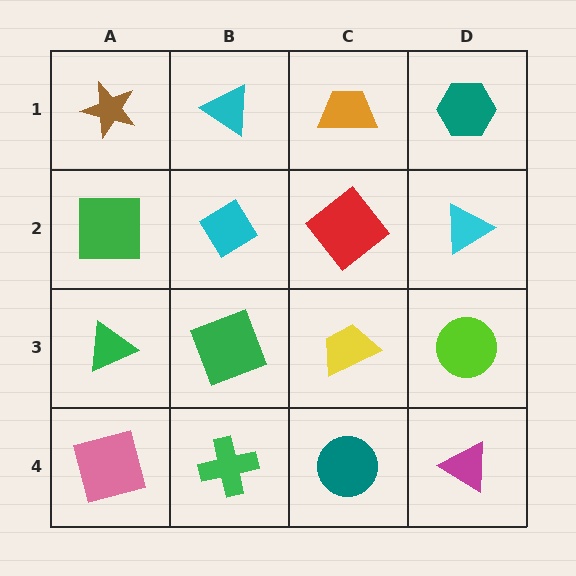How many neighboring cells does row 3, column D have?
3.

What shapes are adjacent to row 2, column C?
An orange trapezoid (row 1, column C), a yellow trapezoid (row 3, column C), a cyan diamond (row 2, column B), a cyan triangle (row 2, column D).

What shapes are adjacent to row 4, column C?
A yellow trapezoid (row 3, column C), a green cross (row 4, column B), a magenta triangle (row 4, column D).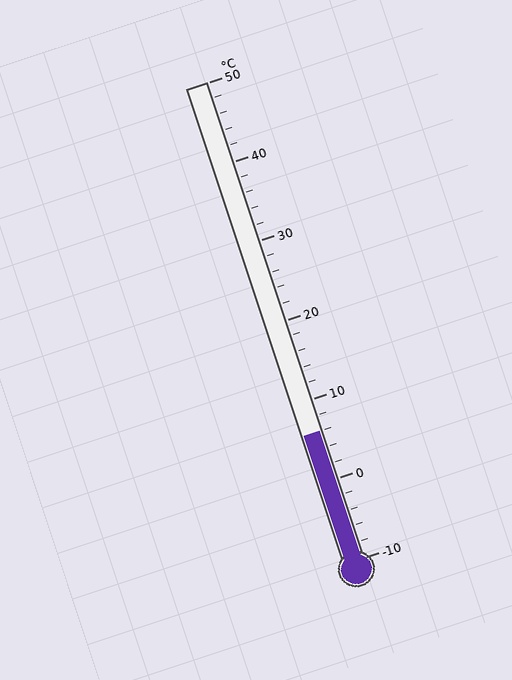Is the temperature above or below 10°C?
The temperature is below 10°C.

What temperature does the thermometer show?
The thermometer shows approximately 6°C.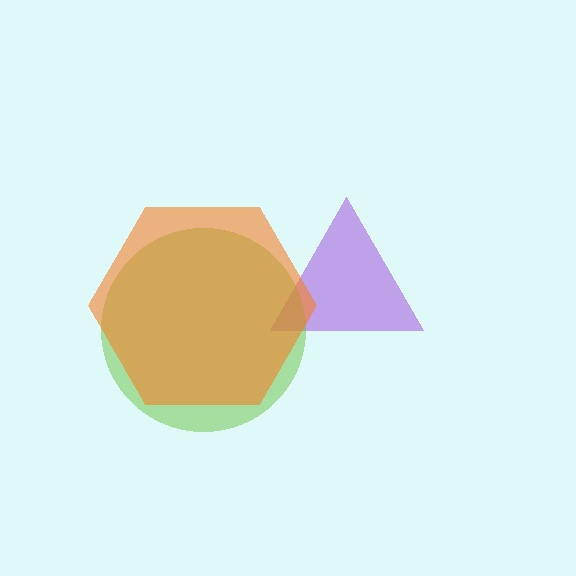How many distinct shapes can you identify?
There are 3 distinct shapes: a purple triangle, a lime circle, an orange hexagon.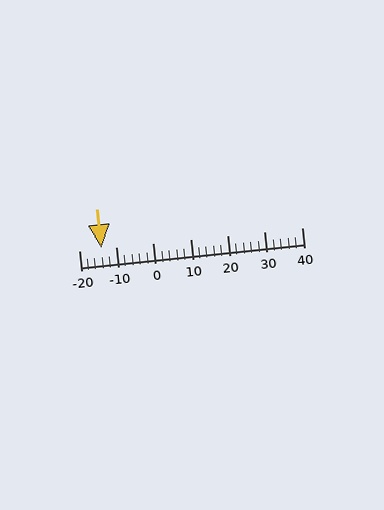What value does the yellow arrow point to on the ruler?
The yellow arrow points to approximately -14.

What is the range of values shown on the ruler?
The ruler shows values from -20 to 40.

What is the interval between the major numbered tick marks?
The major tick marks are spaced 10 units apart.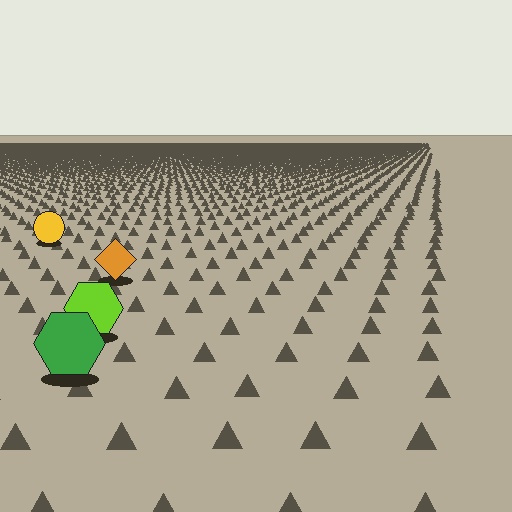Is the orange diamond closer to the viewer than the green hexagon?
No. The green hexagon is closer — you can tell from the texture gradient: the ground texture is coarser near it.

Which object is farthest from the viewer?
The yellow circle is farthest from the viewer. It appears smaller and the ground texture around it is denser.